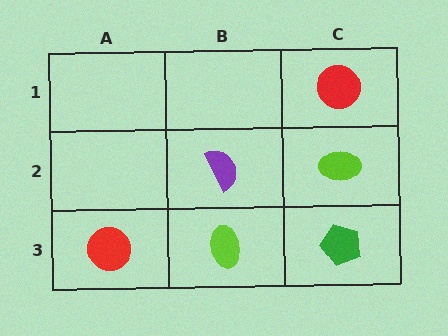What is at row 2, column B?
A purple semicircle.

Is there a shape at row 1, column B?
No, that cell is empty.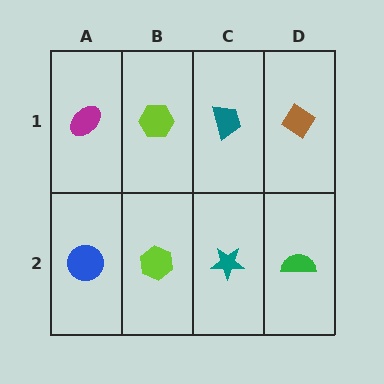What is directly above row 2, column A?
A magenta ellipse.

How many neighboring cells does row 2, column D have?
2.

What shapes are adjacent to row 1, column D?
A green semicircle (row 2, column D), a teal trapezoid (row 1, column C).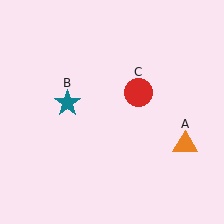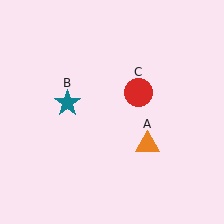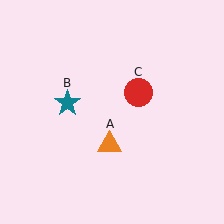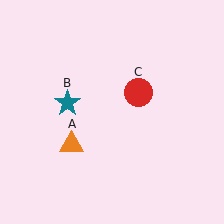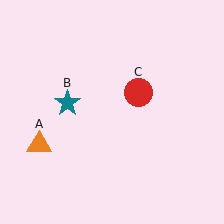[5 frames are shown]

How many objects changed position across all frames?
1 object changed position: orange triangle (object A).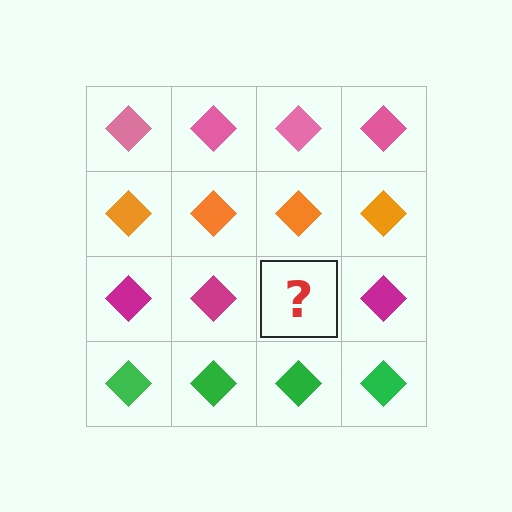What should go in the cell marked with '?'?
The missing cell should contain a magenta diamond.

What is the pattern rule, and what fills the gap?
The rule is that each row has a consistent color. The gap should be filled with a magenta diamond.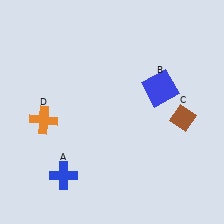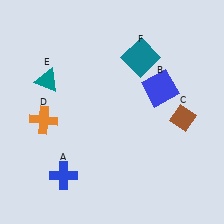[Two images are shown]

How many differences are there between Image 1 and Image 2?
There are 2 differences between the two images.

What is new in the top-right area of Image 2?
A teal square (F) was added in the top-right area of Image 2.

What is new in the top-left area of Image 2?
A teal triangle (E) was added in the top-left area of Image 2.